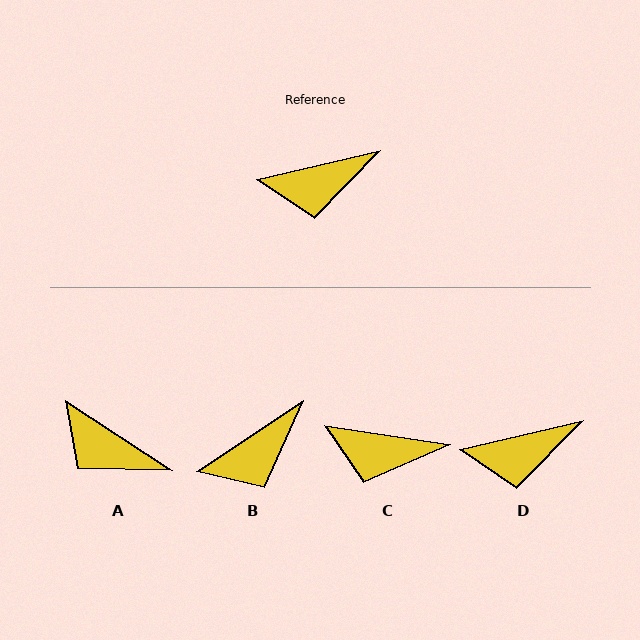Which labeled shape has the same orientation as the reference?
D.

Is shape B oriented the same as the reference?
No, it is off by about 20 degrees.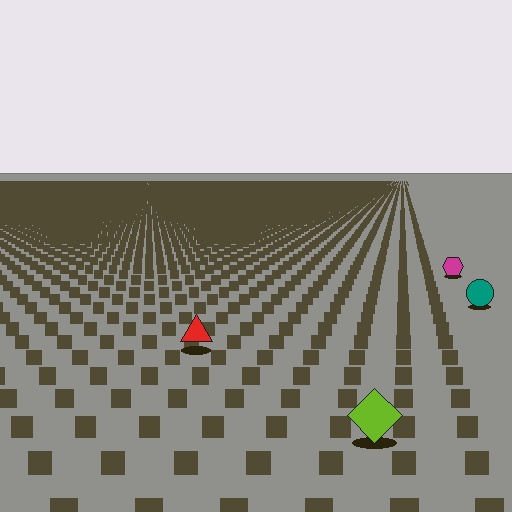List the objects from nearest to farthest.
From nearest to farthest: the lime diamond, the red triangle, the teal circle, the magenta hexagon.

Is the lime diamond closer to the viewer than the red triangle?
Yes. The lime diamond is closer — you can tell from the texture gradient: the ground texture is coarser near it.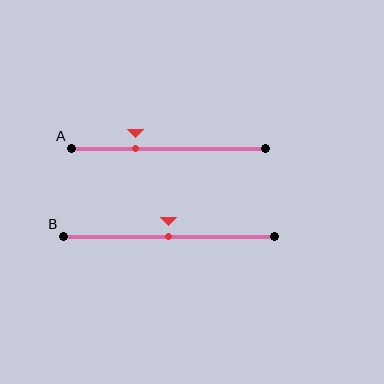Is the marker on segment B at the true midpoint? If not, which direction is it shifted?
Yes, the marker on segment B is at the true midpoint.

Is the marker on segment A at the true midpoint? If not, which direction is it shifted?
No, the marker on segment A is shifted to the left by about 17% of the segment length.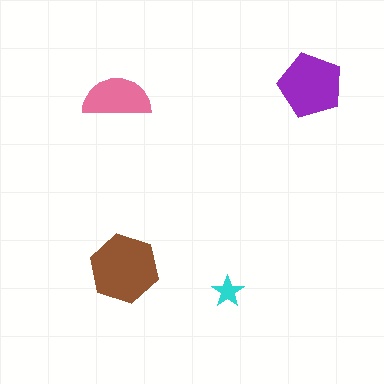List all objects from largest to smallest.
The brown hexagon, the purple pentagon, the pink semicircle, the cyan star.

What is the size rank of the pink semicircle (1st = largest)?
3rd.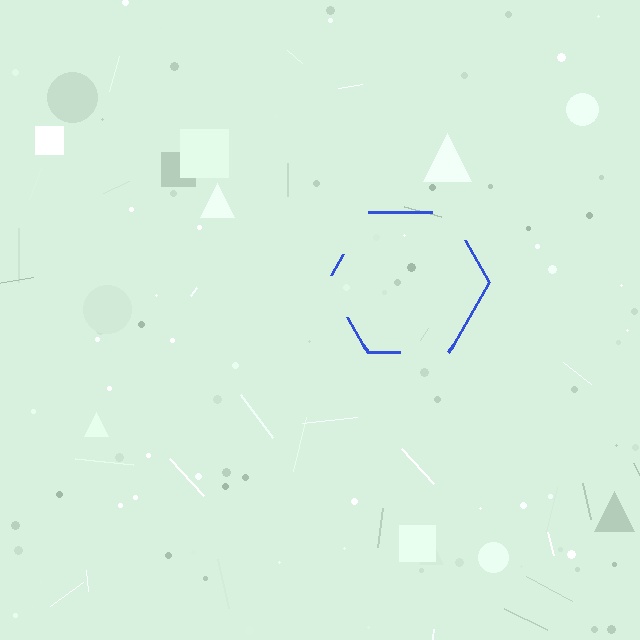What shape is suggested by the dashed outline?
The dashed outline suggests a hexagon.